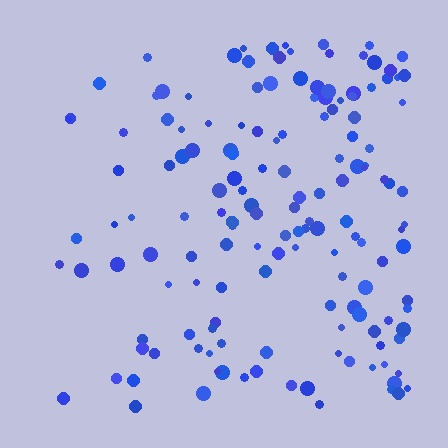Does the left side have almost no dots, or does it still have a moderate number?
Still a moderate number, just noticeably fewer than the right.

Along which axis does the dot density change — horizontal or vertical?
Horizontal.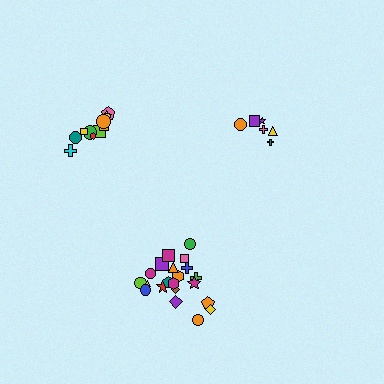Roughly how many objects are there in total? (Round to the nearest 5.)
Roughly 40 objects in total.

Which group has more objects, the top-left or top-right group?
The top-left group.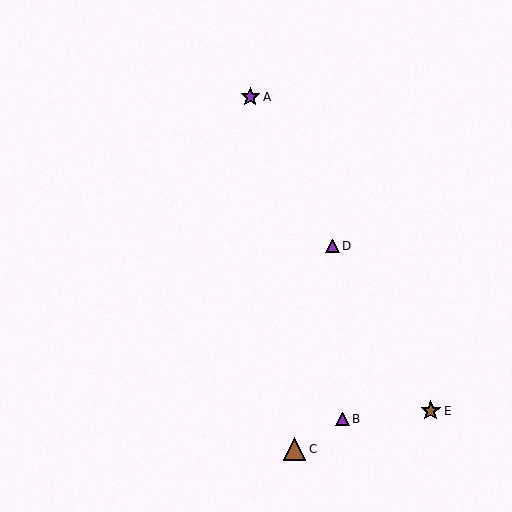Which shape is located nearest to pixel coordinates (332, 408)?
The purple triangle (labeled B) at (343, 419) is nearest to that location.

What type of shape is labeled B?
Shape B is a purple triangle.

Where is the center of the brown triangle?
The center of the brown triangle is at (295, 449).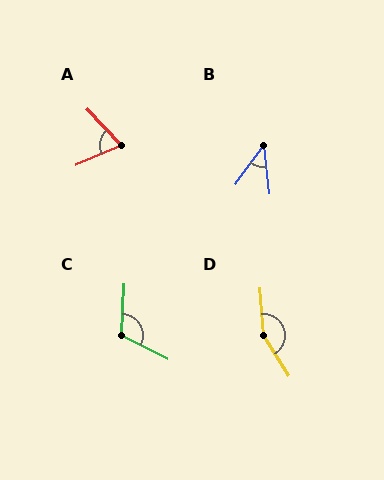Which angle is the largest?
D, at approximately 153 degrees.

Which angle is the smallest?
B, at approximately 42 degrees.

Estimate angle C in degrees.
Approximately 114 degrees.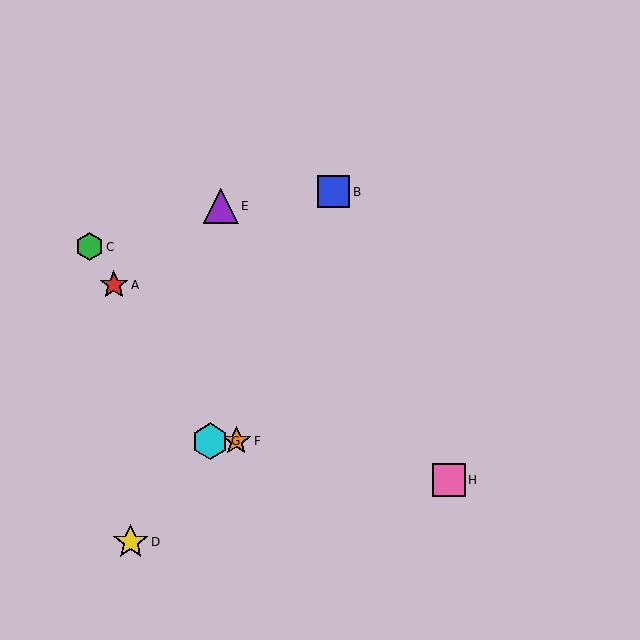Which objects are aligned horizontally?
Objects F, G are aligned horizontally.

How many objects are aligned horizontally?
2 objects (F, G) are aligned horizontally.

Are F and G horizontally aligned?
Yes, both are at y≈441.